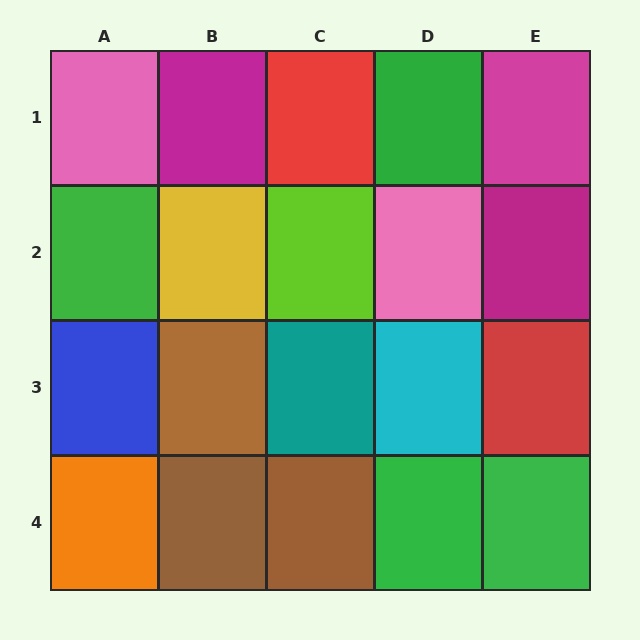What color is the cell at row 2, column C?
Lime.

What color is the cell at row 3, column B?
Brown.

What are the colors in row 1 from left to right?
Pink, magenta, red, green, magenta.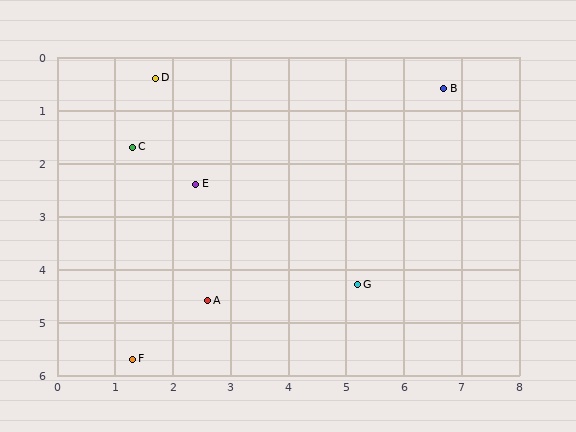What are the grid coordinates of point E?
Point E is at approximately (2.4, 2.4).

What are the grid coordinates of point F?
Point F is at approximately (1.3, 5.7).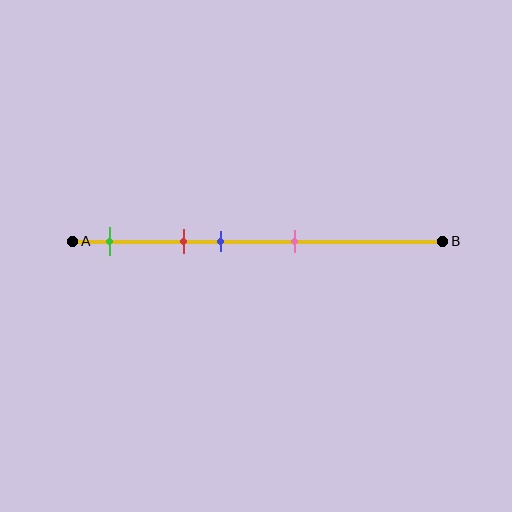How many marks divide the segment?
There are 4 marks dividing the segment.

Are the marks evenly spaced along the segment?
No, the marks are not evenly spaced.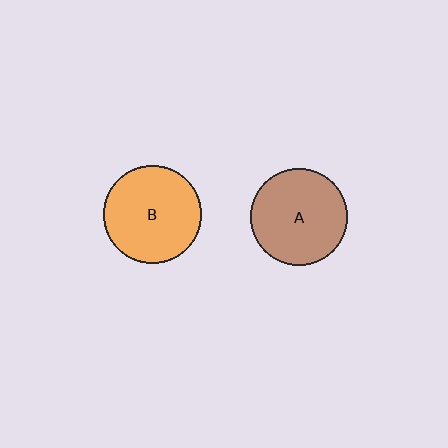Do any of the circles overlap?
No, none of the circles overlap.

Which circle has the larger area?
Circle B (orange).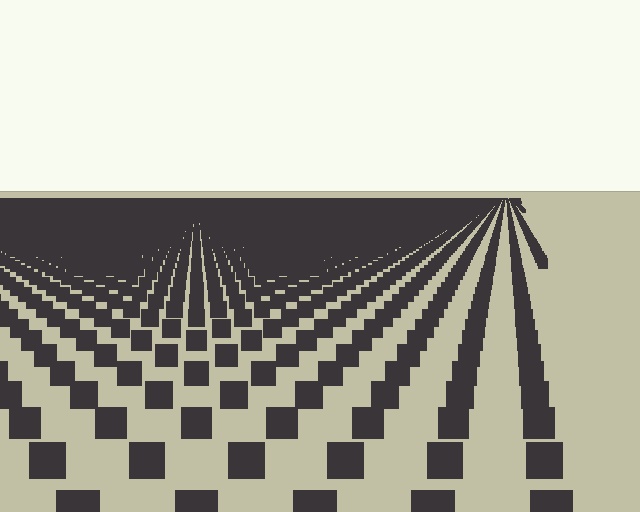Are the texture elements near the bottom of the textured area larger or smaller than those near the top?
Larger. Near the bottom, elements are closer to the viewer and appear at a bigger on-screen size.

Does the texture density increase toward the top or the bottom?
Density increases toward the top.